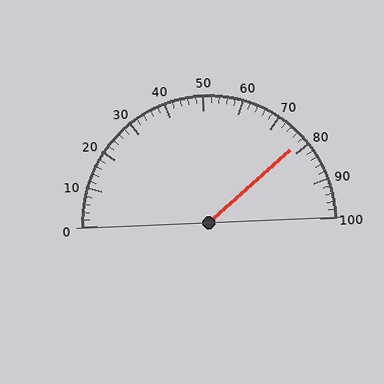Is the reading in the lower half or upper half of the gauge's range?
The reading is in the upper half of the range (0 to 100).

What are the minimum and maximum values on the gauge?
The gauge ranges from 0 to 100.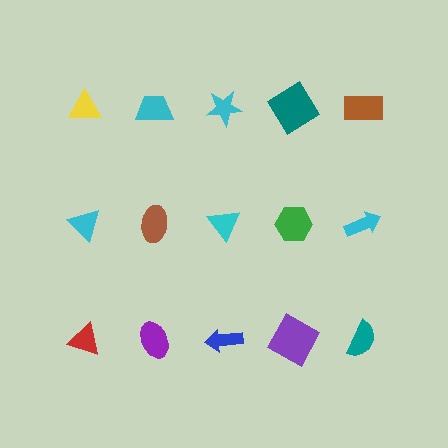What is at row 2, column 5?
A cyan arrow.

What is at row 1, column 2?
A cyan trapezoid.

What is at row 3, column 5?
A teal semicircle.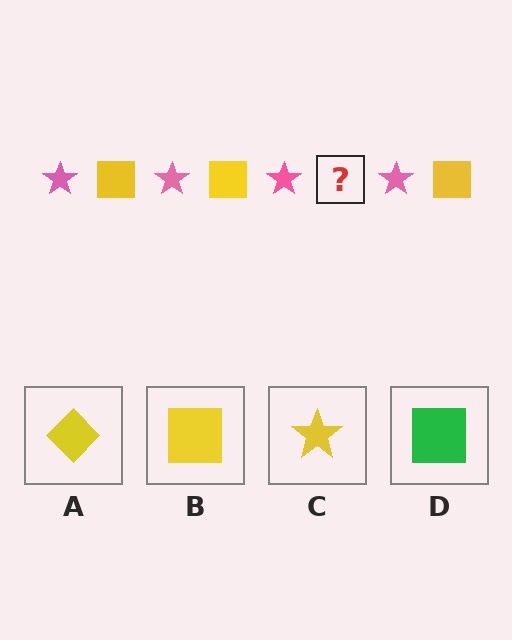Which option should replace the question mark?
Option B.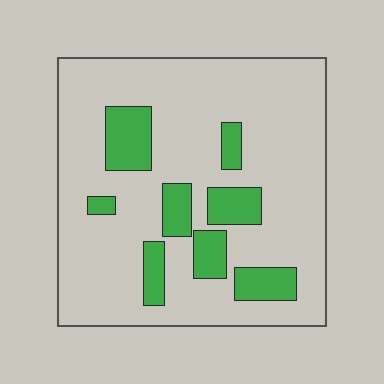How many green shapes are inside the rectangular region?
8.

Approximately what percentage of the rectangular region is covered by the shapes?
Approximately 20%.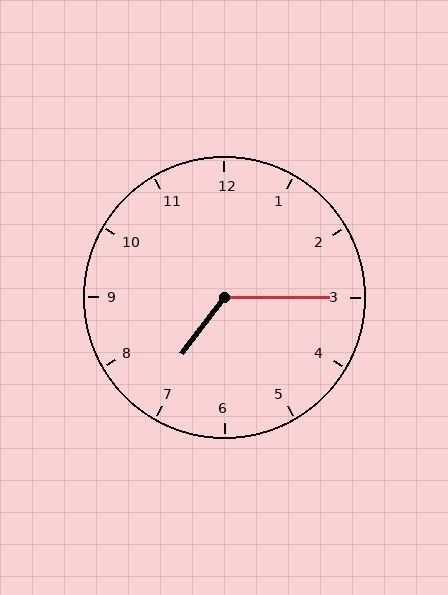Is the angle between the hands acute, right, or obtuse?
It is obtuse.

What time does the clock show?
7:15.